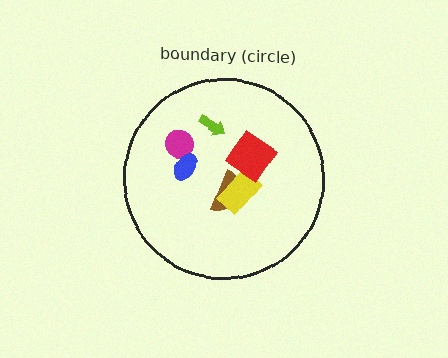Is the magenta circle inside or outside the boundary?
Inside.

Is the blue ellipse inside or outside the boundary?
Inside.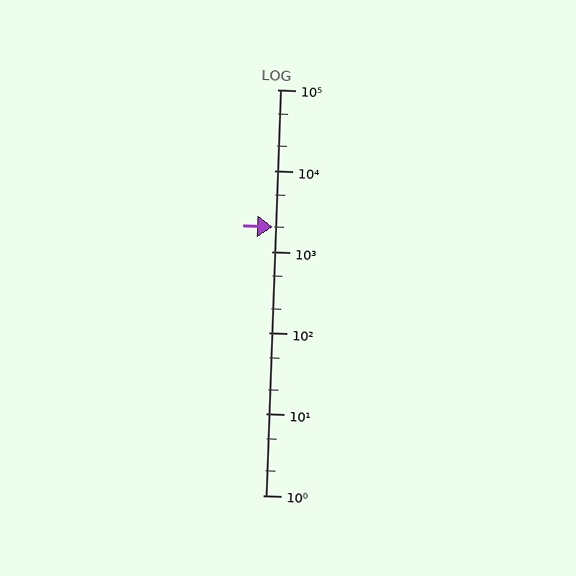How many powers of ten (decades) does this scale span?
The scale spans 5 decades, from 1 to 100000.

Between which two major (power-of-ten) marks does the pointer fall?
The pointer is between 1000 and 10000.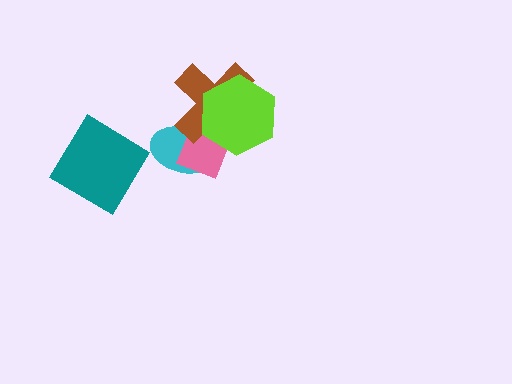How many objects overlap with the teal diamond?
0 objects overlap with the teal diamond.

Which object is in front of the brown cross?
The lime hexagon is in front of the brown cross.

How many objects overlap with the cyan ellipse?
3 objects overlap with the cyan ellipse.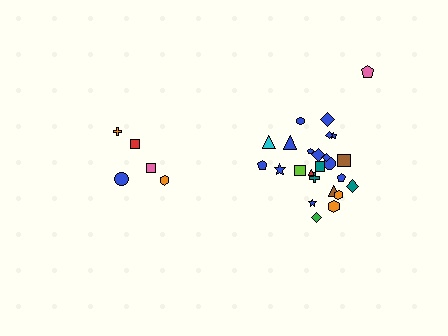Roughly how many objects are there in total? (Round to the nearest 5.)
Roughly 30 objects in total.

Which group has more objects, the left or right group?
The right group.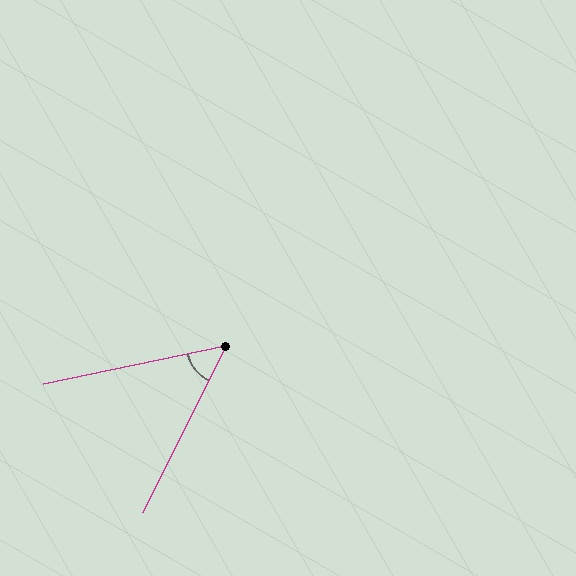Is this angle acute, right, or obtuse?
It is acute.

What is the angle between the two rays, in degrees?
Approximately 52 degrees.